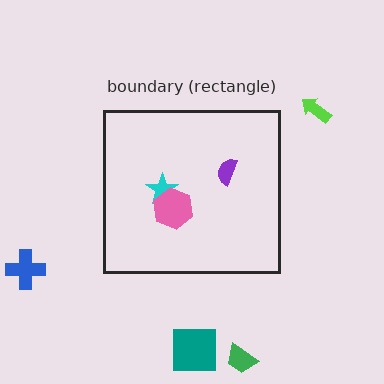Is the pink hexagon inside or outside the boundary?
Inside.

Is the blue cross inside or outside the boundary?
Outside.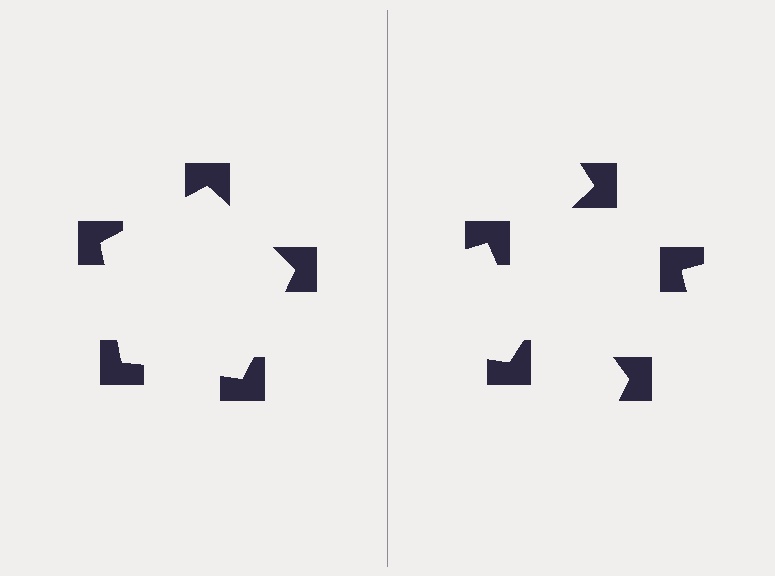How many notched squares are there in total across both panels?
10 — 5 on each side.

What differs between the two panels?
The notched squares are positioned identically on both sides; only the wedge orientations differ. On the left they align to a pentagon; on the right they are misaligned.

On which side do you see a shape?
An illusory pentagon appears on the left side. On the right side the wedge cuts are rotated, so no coherent shape forms.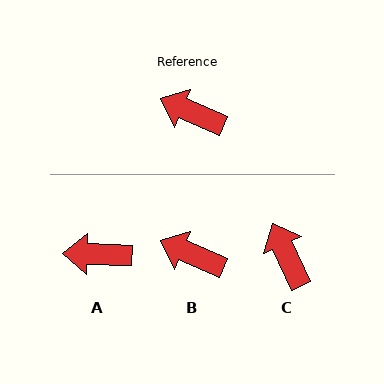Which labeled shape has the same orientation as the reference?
B.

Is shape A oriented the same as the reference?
No, it is off by about 21 degrees.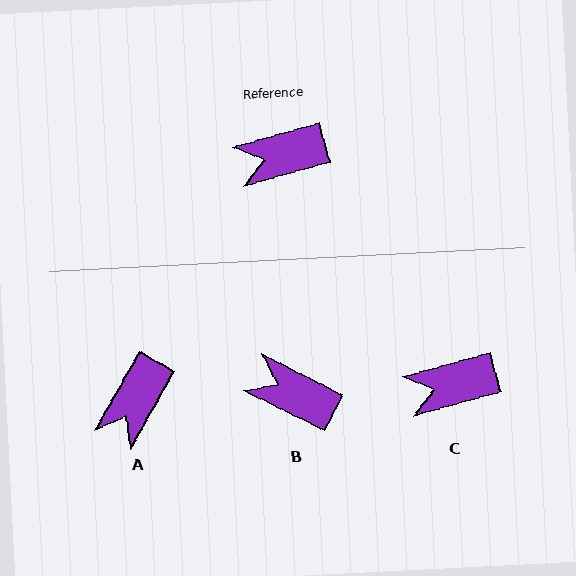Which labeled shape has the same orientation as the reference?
C.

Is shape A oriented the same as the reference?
No, it is off by about 45 degrees.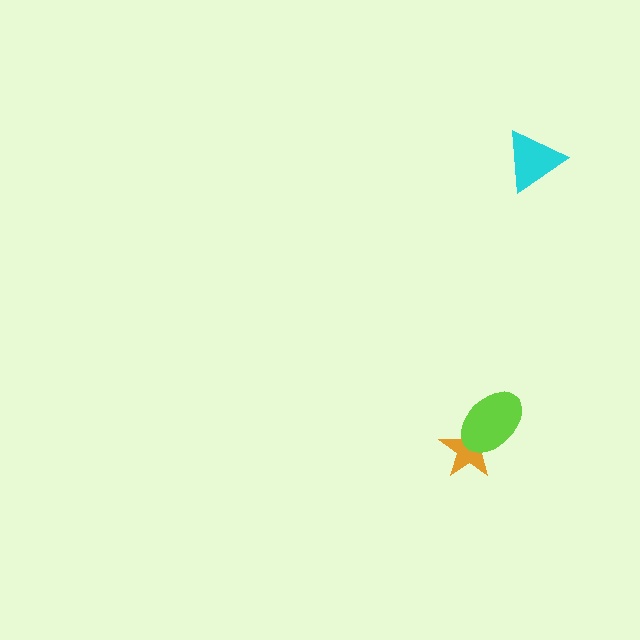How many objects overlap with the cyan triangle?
0 objects overlap with the cyan triangle.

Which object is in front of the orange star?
The lime ellipse is in front of the orange star.